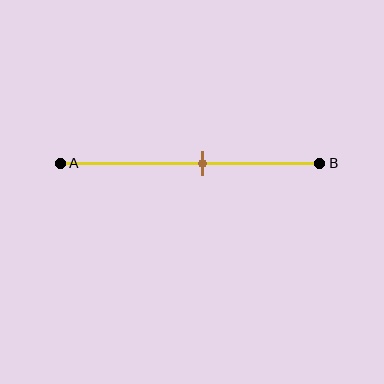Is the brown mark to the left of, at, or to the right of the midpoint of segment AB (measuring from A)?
The brown mark is to the right of the midpoint of segment AB.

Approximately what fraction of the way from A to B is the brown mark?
The brown mark is approximately 55% of the way from A to B.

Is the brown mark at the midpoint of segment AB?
No, the mark is at about 55% from A, not at the 50% midpoint.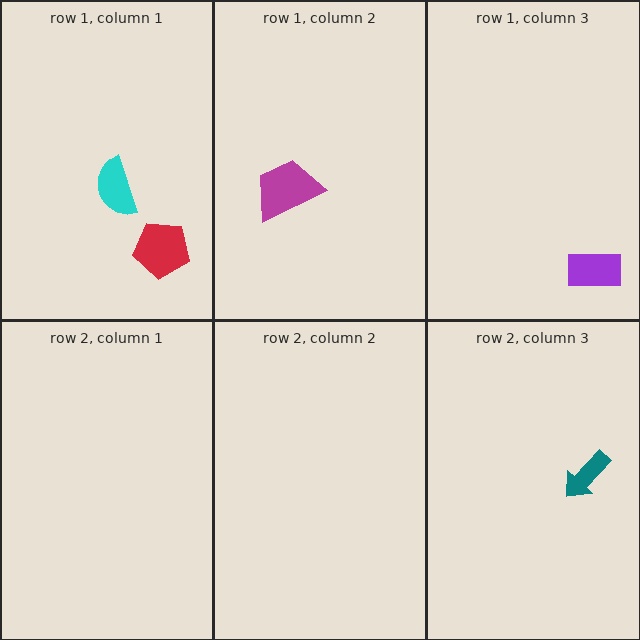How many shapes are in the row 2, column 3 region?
1.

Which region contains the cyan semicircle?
The row 1, column 1 region.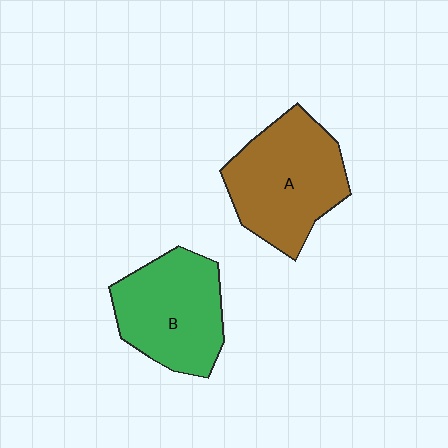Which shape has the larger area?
Shape A (brown).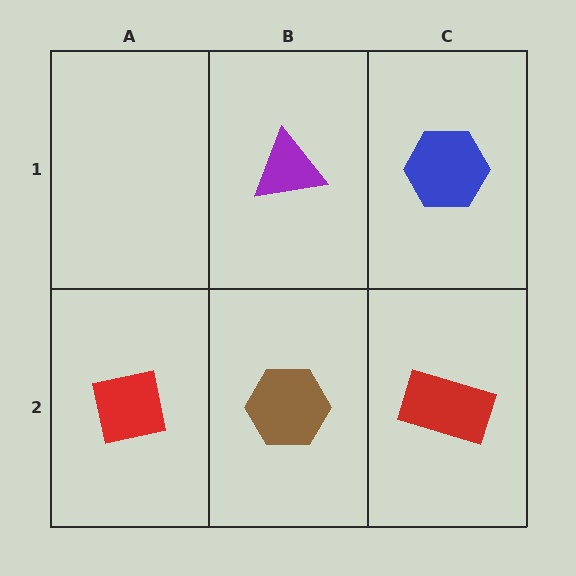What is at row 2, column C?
A red rectangle.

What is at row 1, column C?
A blue hexagon.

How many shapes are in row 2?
3 shapes.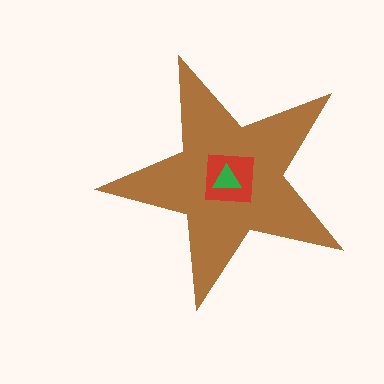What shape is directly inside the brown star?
The red square.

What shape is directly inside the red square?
The green triangle.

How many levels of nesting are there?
3.